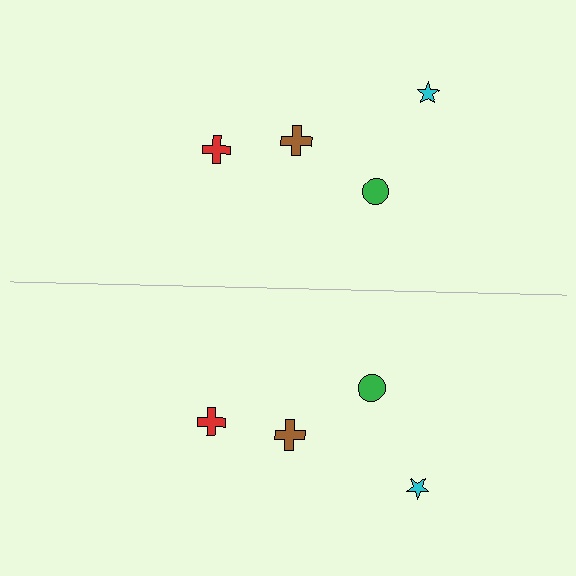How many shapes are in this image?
There are 8 shapes in this image.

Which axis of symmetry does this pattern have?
The pattern has a horizontal axis of symmetry running through the center of the image.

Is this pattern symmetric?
Yes, this pattern has bilateral (reflection) symmetry.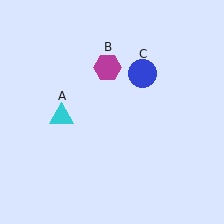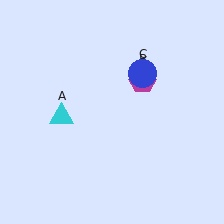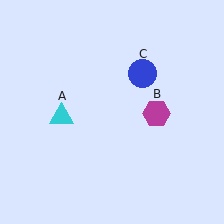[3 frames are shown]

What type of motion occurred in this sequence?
The magenta hexagon (object B) rotated clockwise around the center of the scene.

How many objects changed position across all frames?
1 object changed position: magenta hexagon (object B).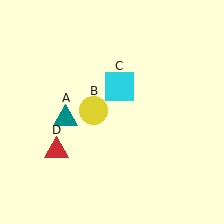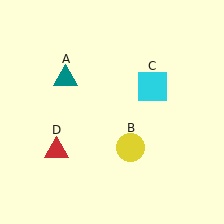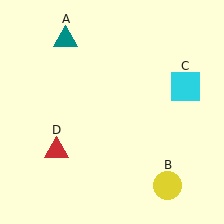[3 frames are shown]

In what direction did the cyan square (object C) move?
The cyan square (object C) moved right.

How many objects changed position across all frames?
3 objects changed position: teal triangle (object A), yellow circle (object B), cyan square (object C).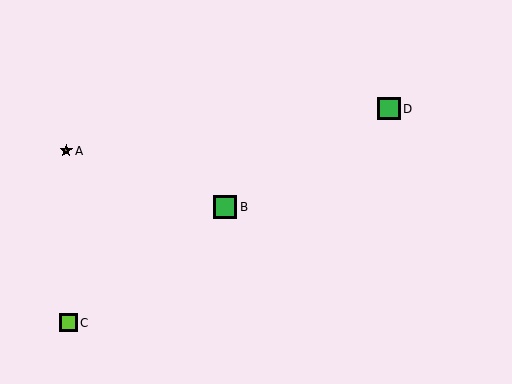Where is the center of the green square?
The center of the green square is at (389, 109).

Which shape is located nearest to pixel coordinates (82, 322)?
The lime square (labeled C) at (68, 323) is nearest to that location.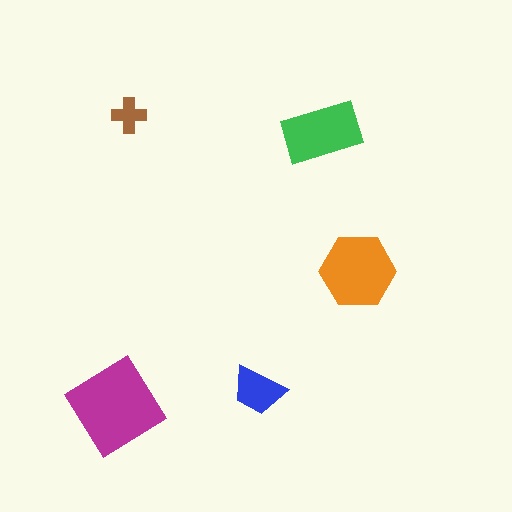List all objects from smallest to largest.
The brown cross, the blue trapezoid, the green rectangle, the orange hexagon, the magenta diamond.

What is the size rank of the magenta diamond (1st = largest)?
1st.